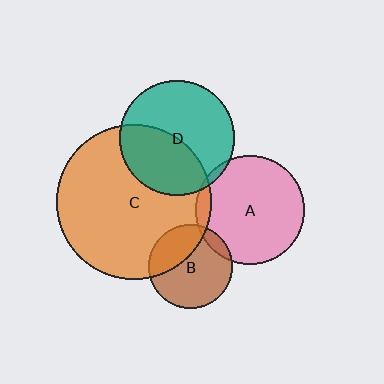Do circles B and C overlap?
Yes.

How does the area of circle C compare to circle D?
Approximately 1.8 times.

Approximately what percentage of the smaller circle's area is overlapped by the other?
Approximately 30%.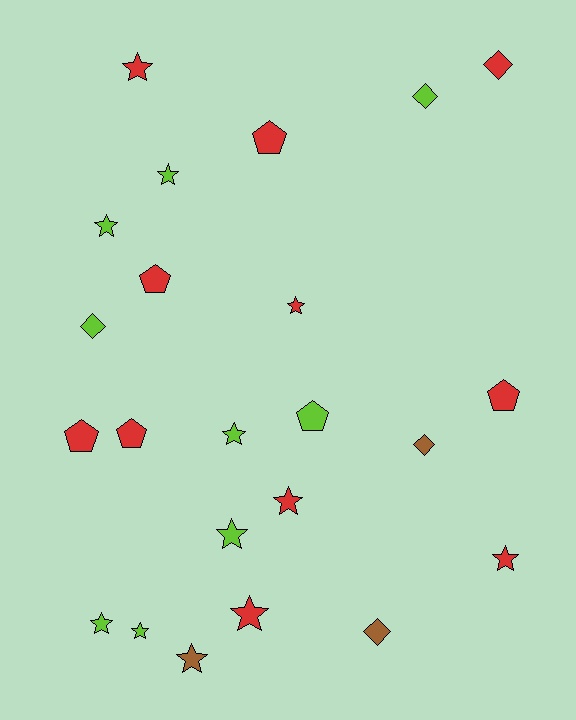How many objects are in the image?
There are 23 objects.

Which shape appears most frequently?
Star, with 12 objects.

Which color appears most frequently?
Red, with 11 objects.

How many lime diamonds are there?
There are 2 lime diamonds.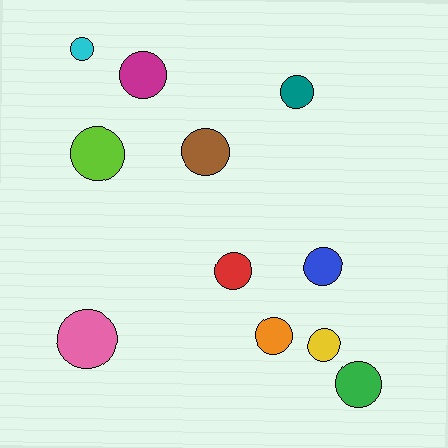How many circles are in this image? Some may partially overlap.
There are 11 circles.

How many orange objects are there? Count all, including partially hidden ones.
There is 1 orange object.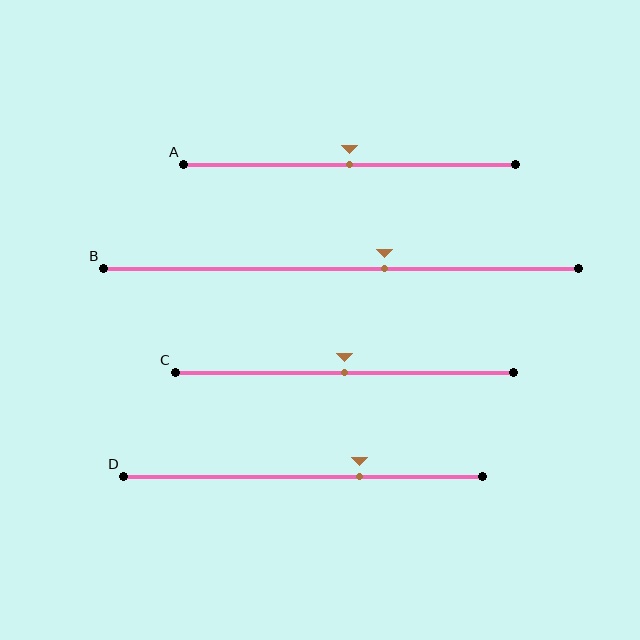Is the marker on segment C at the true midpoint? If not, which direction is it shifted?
Yes, the marker on segment C is at the true midpoint.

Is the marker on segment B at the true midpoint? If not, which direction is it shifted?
No, the marker on segment B is shifted to the right by about 9% of the segment length.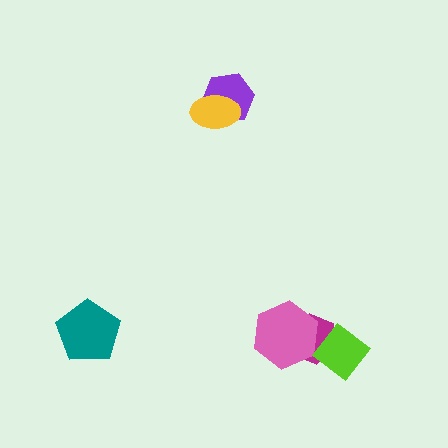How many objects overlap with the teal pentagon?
0 objects overlap with the teal pentagon.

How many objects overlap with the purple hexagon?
1 object overlaps with the purple hexagon.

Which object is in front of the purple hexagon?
The yellow ellipse is in front of the purple hexagon.